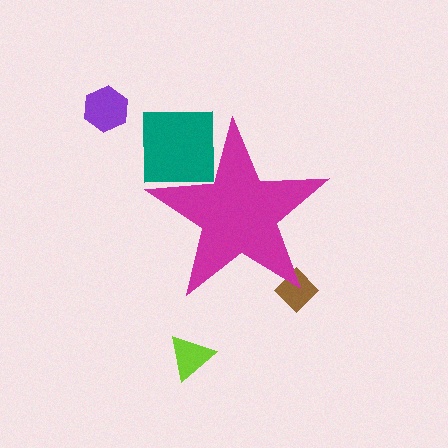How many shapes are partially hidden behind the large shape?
2 shapes are partially hidden.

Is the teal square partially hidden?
Yes, the teal square is partially hidden behind the magenta star.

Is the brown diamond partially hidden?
Yes, the brown diamond is partially hidden behind the magenta star.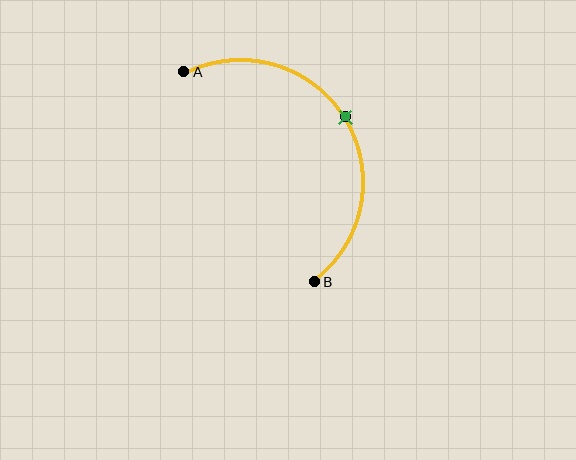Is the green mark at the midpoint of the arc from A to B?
Yes. The green mark lies on the arc at equal arc-length from both A and B — it is the arc midpoint.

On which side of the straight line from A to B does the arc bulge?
The arc bulges to the right of the straight line connecting A and B.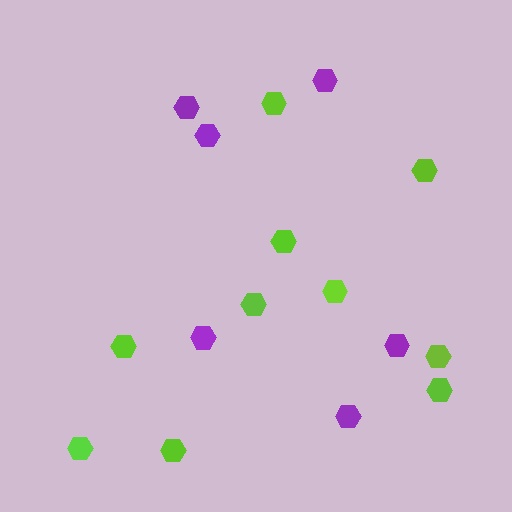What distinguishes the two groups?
There are 2 groups: one group of purple hexagons (6) and one group of lime hexagons (10).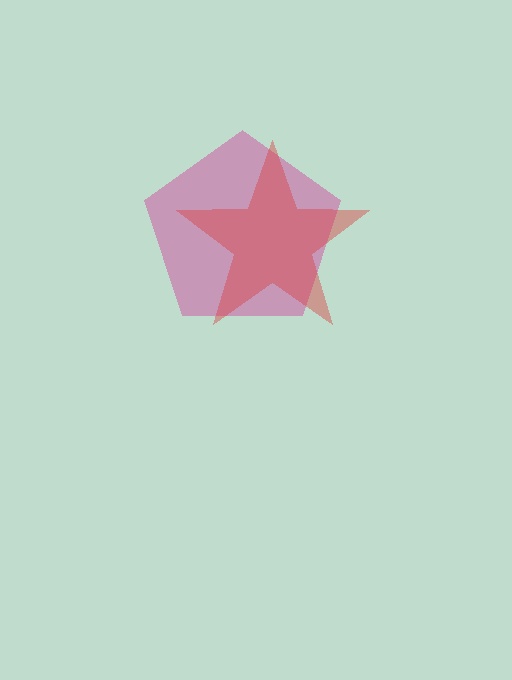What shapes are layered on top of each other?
The layered shapes are: a magenta pentagon, a red star.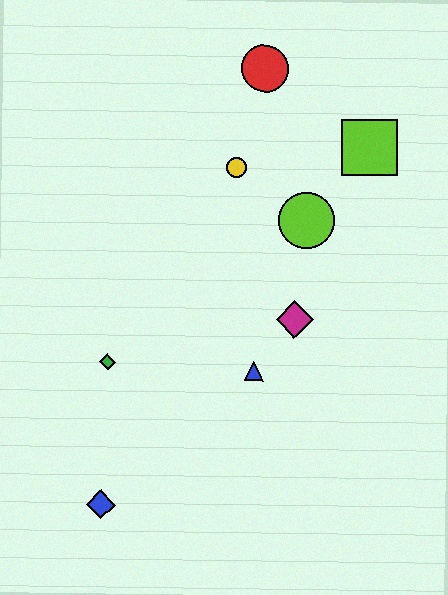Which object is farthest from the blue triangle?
The red circle is farthest from the blue triangle.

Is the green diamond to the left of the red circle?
Yes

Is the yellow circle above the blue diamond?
Yes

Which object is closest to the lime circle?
The yellow circle is closest to the lime circle.